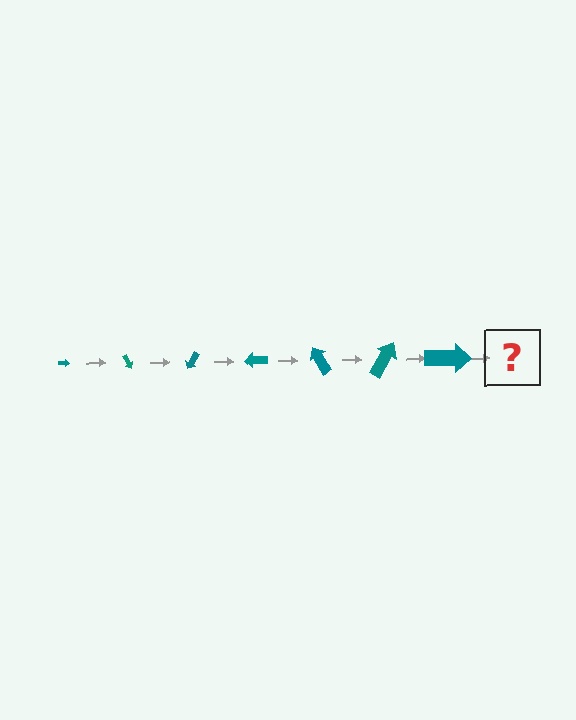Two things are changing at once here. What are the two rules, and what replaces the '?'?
The two rules are that the arrow grows larger each step and it rotates 60 degrees each step. The '?' should be an arrow, larger than the previous one and rotated 420 degrees from the start.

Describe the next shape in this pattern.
It should be an arrow, larger than the previous one and rotated 420 degrees from the start.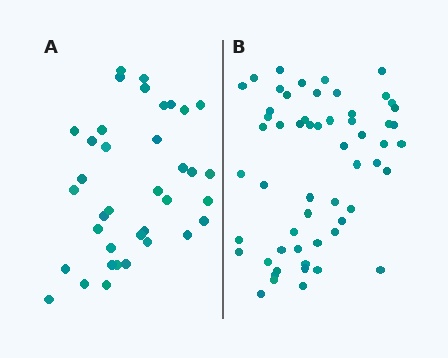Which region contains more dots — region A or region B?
Region B (the right region) has more dots.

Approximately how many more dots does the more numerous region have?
Region B has approximately 20 more dots than region A.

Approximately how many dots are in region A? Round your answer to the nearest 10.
About 40 dots. (The exact count is 37, which rounds to 40.)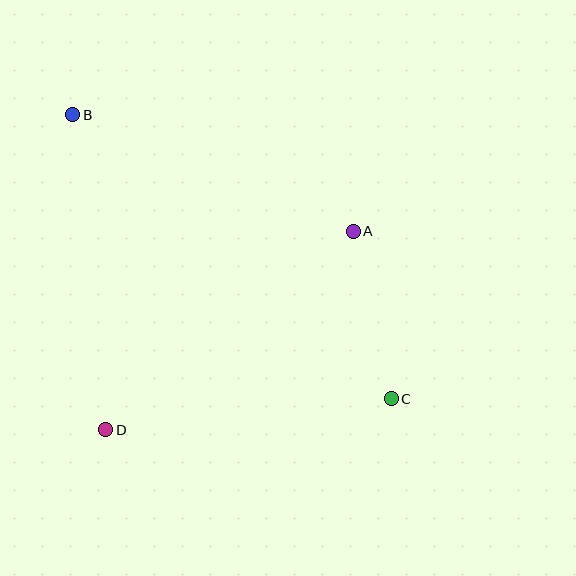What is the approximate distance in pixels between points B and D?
The distance between B and D is approximately 317 pixels.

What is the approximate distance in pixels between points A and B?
The distance between A and B is approximately 303 pixels.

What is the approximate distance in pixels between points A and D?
The distance between A and D is approximately 317 pixels.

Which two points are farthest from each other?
Points B and C are farthest from each other.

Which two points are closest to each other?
Points A and C are closest to each other.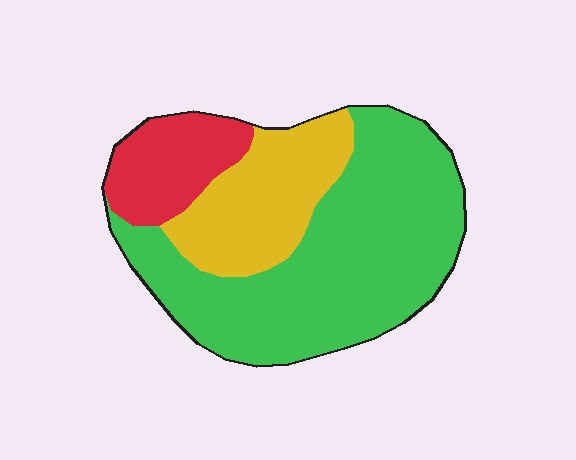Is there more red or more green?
Green.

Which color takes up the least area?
Red, at roughly 15%.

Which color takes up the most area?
Green, at roughly 60%.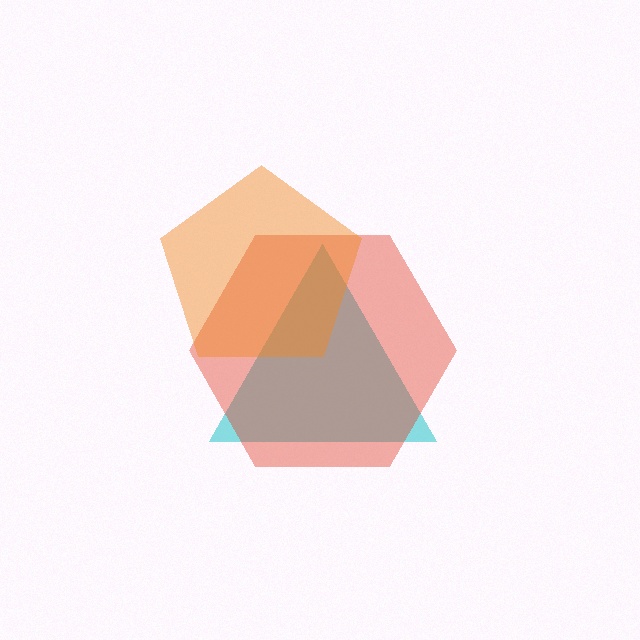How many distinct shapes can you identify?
There are 3 distinct shapes: a cyan triangle, a red hexagon, an orange pentagon.